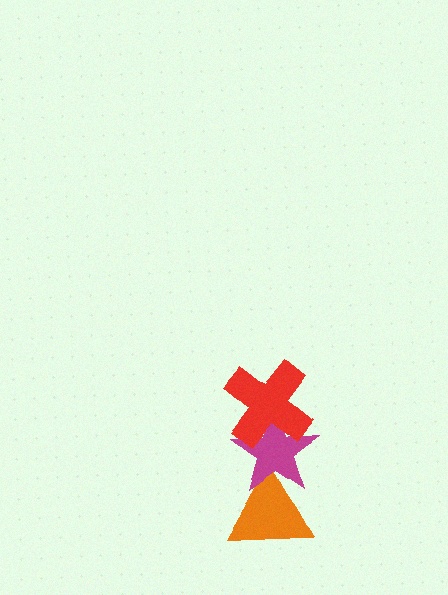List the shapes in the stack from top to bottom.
From top to bottom: the red cross, the magenta star, the orange triangle.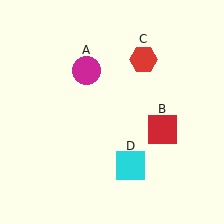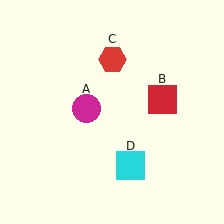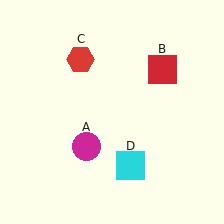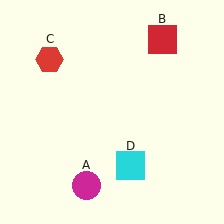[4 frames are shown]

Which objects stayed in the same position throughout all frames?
Cyan square (object D) remained stationary.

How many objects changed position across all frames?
3 objects changed position: magenta circle (object A), red square (object B), red hexagon (object C).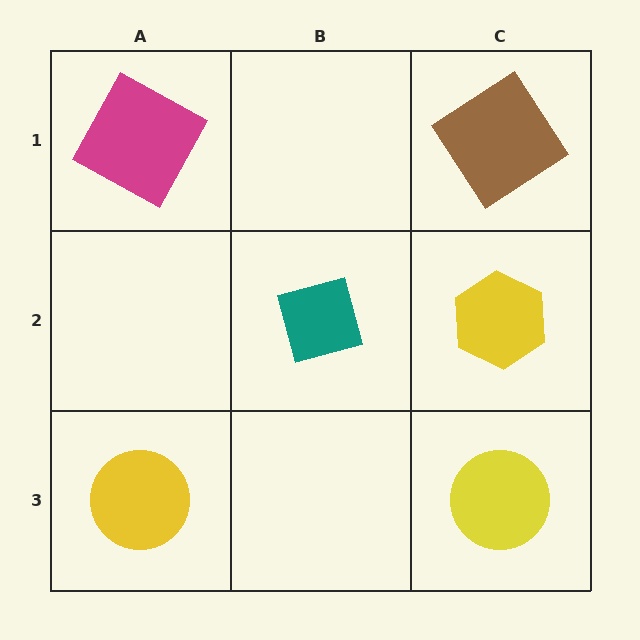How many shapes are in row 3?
2 shapes.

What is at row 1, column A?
A magenta square.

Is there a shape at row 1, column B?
No, that cell is empty.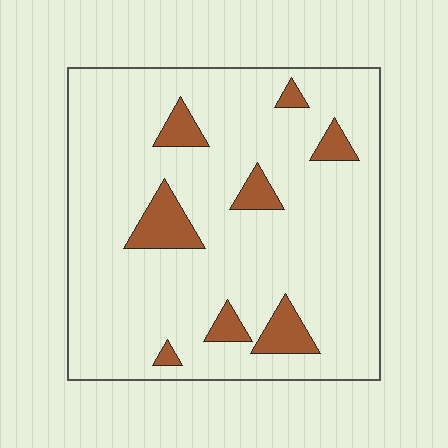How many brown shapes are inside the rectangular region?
8.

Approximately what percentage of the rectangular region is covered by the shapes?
Approximately 10%.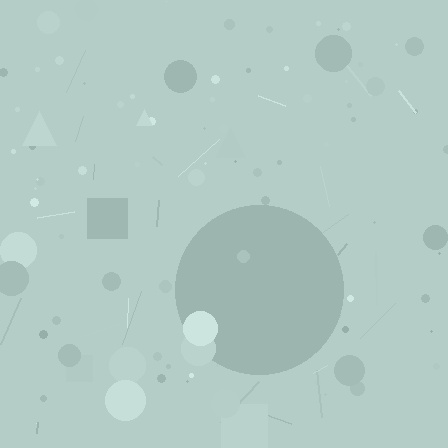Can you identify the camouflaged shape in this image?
The camouflaged shape is a circle.